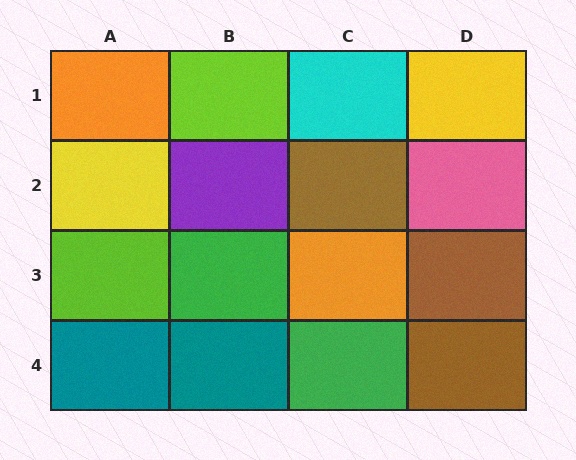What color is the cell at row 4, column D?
Brown.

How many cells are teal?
2 cells are teal.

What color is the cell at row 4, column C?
Green.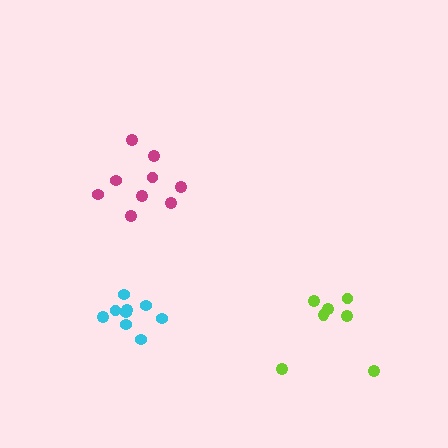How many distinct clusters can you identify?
There are 3 distinct clusters.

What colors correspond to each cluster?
The clusters are colored: magenta, lime, cyan.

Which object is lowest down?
The lime cluster is bottommost.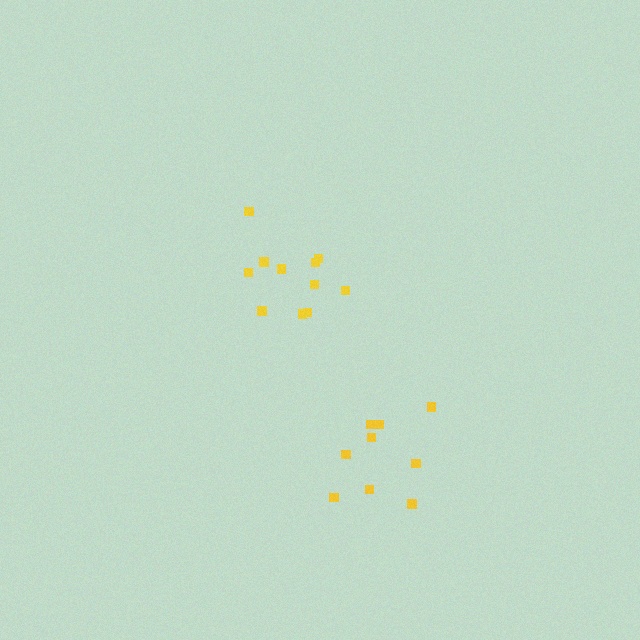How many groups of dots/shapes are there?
There are 2 groups.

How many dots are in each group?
Group 1: 11 dots, Group 2: 9 dots (20 total).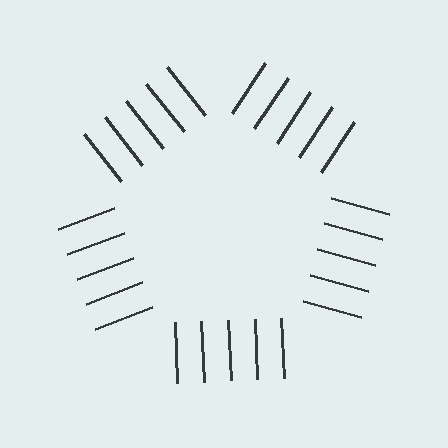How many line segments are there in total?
25 — 5 along each of the 5 edges.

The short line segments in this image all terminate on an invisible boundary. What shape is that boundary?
An illusory pentagon — the line segments terminate on its edges but no continuous stroke is drawn.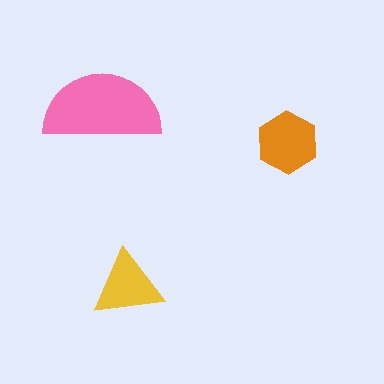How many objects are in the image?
There are 3 objects in the image.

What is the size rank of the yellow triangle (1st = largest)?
3rd.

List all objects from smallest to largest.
The yellow triangle, the orange hexagon, the pink semicircle.